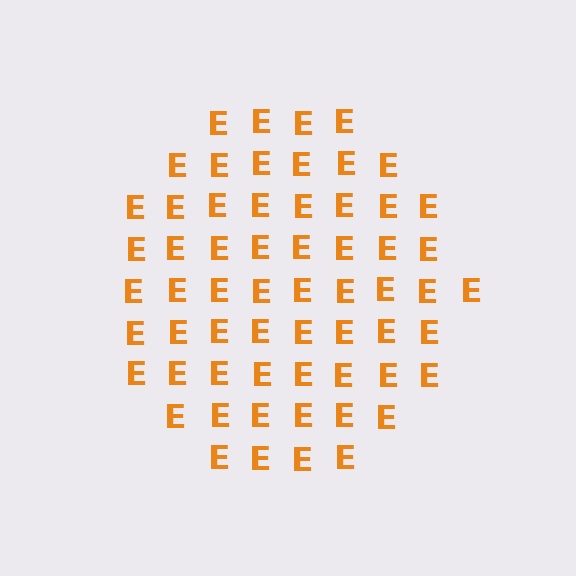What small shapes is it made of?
It is made of small letter E's.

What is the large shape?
The large shape is a circle.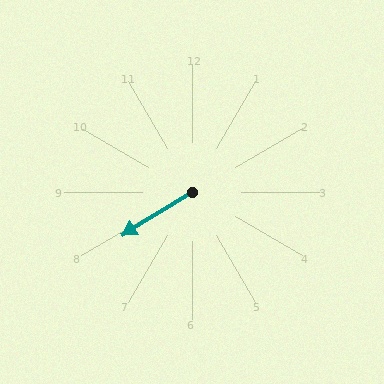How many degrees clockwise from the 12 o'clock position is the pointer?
Approximately 238 degrees.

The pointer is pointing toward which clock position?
Roughly 8 o'clock.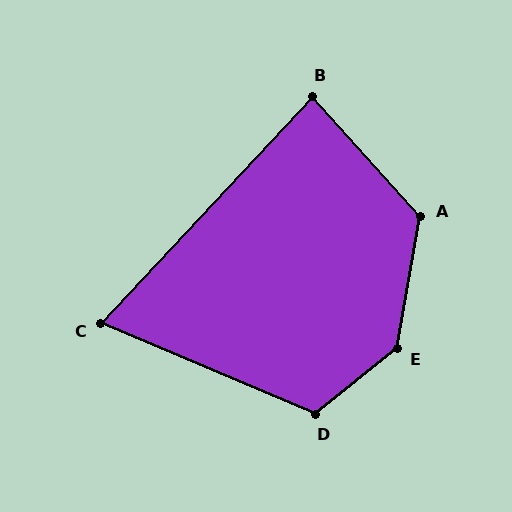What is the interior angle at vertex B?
Approximately 85 degrees (acute).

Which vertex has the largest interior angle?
E, at approximately 139 degrees.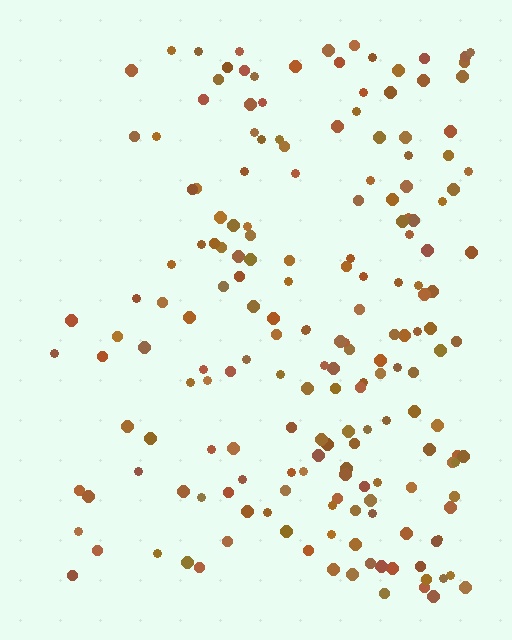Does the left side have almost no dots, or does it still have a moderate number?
Still a moderate number, just noticeably fewer than the right.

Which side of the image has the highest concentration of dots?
The right.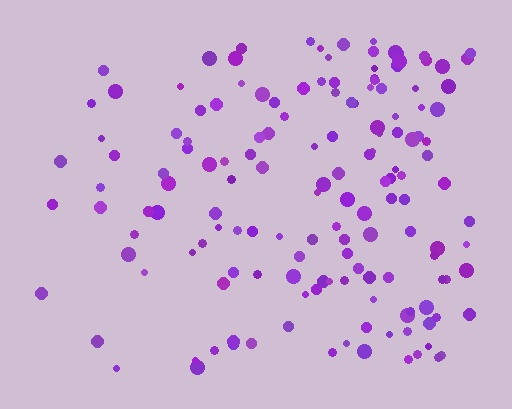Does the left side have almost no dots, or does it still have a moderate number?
Still a moderate number, just noticeably fewer than the right.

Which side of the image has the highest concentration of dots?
The right.